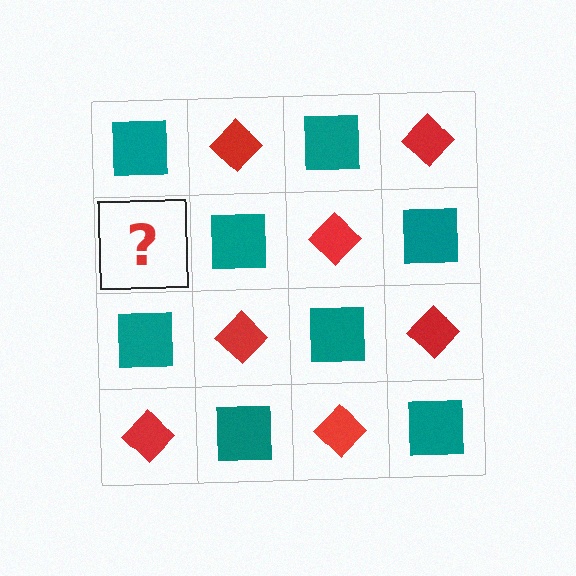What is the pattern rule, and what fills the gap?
The rule is that it alternates teal square and red diamond in a checkerboard pattern. The gap should be filled with a red diamond.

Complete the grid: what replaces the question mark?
The question mark should be replaced with a red diamond.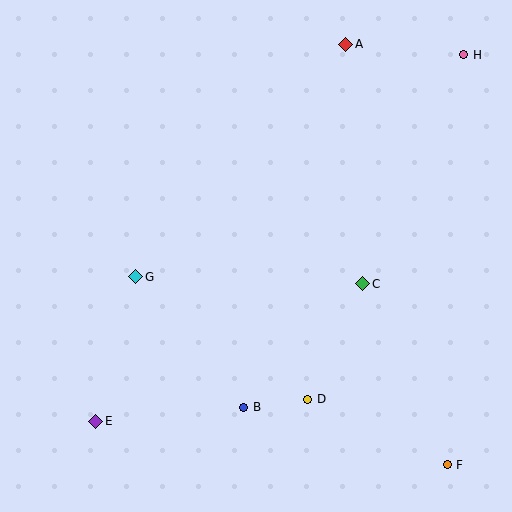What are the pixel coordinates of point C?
Point C is at (363, 284).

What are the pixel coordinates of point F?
Point F is at (447, 465).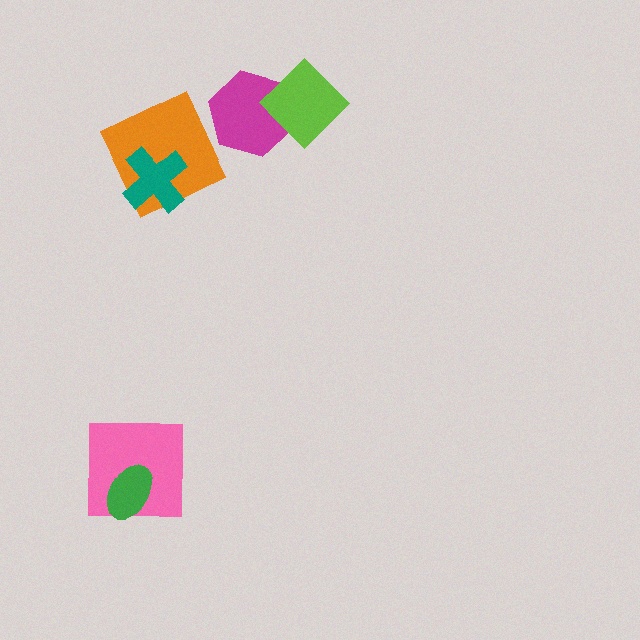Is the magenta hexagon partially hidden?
Yes, it is partially covered by another shape.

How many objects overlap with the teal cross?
1 object overlaps with the teal cross.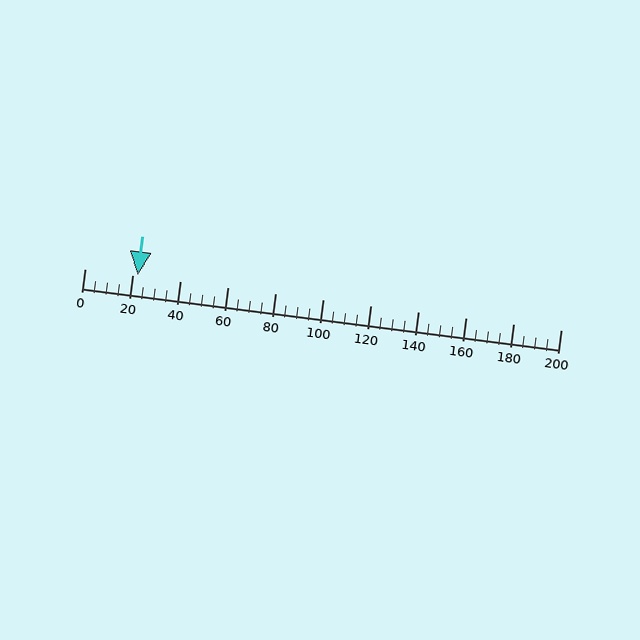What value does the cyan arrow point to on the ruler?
The cyan arrow points to approximately 22.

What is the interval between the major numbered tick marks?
The major tick marks are spaced 20 units apart.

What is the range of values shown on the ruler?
The ruler shows values from 0 to 200.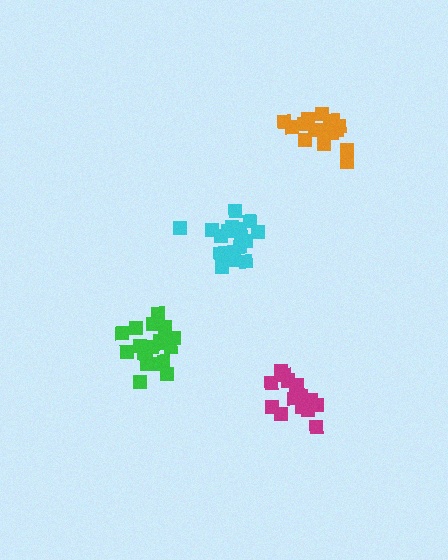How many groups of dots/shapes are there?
There are 4 groups.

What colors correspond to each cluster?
The clusters are colored: magenta, green, cyan, orange.